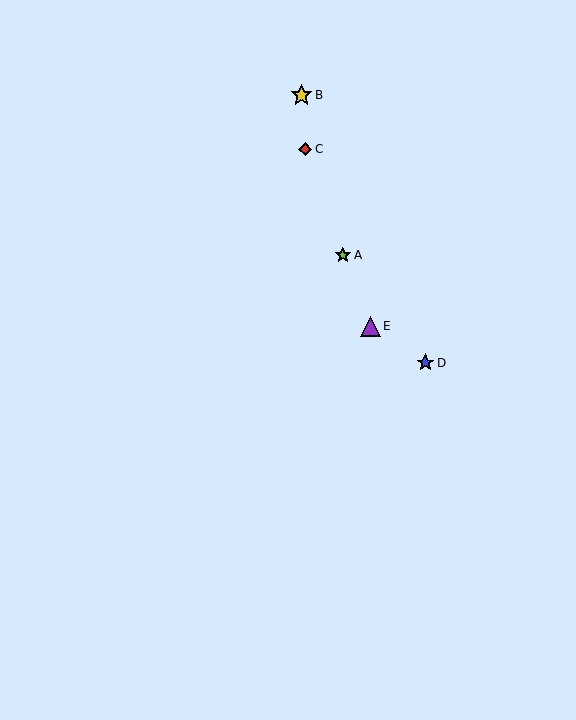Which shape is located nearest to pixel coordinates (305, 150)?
The red diamond (labeled C) at (305, 149) is nearest to that location.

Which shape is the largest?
The yellow star (labeled B) is the largest.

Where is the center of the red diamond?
The center of the red diamond is at (305, 149).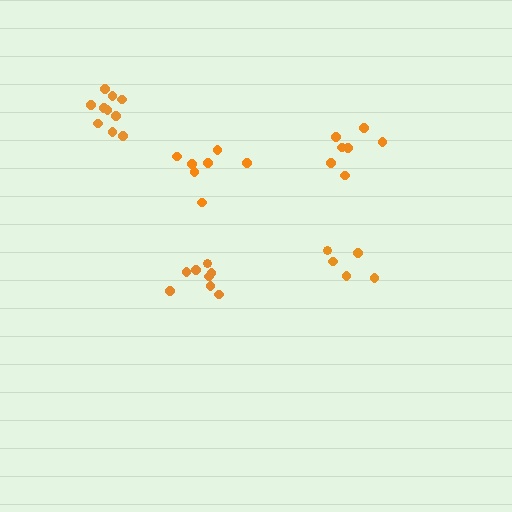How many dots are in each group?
Group 1: 10 dots, Group 2: 7 dots, Group 3: 8 dots, Group 4: 5 dots, Group 5: 7 dots (37 total).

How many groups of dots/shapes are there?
There are 5 groups.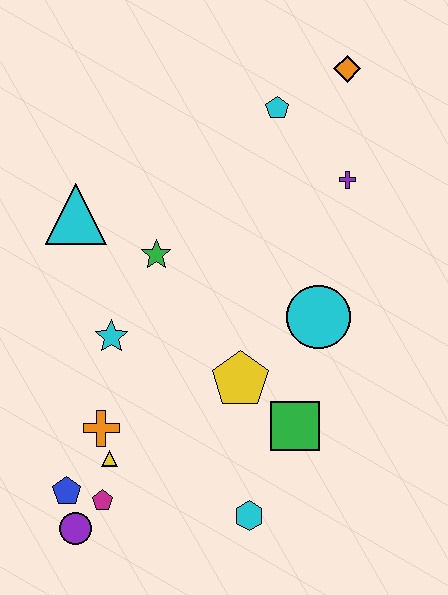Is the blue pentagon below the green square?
Yes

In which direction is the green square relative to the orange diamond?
The green square is below the orange diamond.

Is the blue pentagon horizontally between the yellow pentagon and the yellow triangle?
No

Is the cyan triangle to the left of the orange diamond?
Yes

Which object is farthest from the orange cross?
The orange diamond is farthest from the orange cross.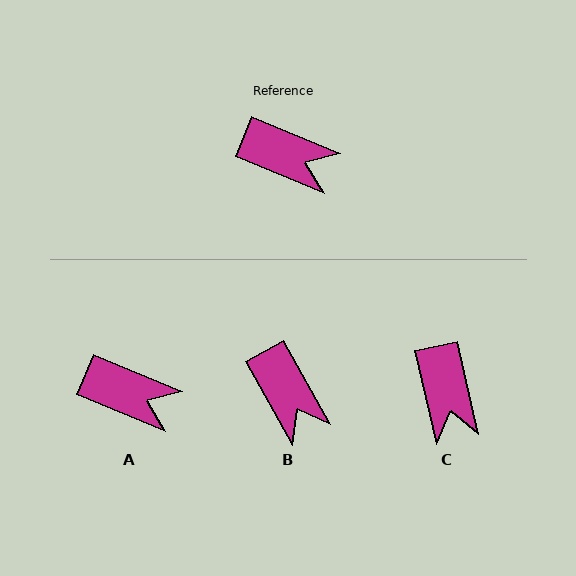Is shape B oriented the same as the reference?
No, it is off by about 38 degrees.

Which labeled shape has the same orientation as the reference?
A.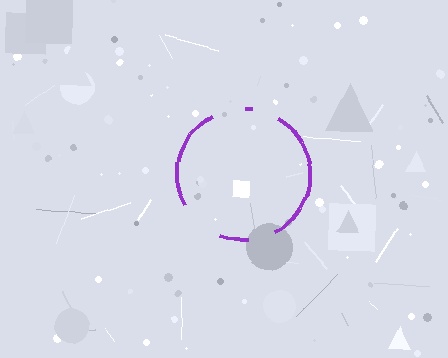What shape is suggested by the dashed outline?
The dashed outline suggests a circle.